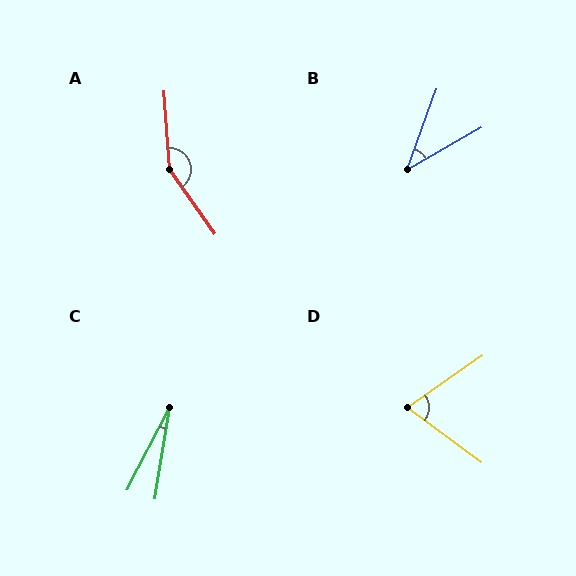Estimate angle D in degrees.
Approximately 72 degrees.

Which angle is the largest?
A, at approximately 149 degrees.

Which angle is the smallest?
C, at approximately 18 degrees.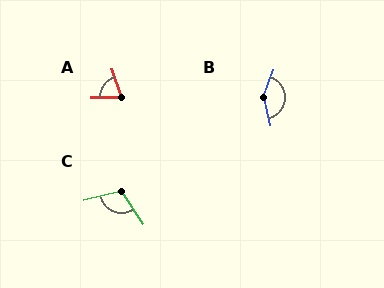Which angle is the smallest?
A, at approximately 73 degrees.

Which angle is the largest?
B, at approximately 146 degrees.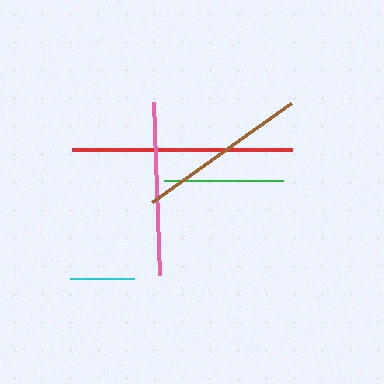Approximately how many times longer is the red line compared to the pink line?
The red line is approximately 1.3 times the length of the pink line.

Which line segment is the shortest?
The cyan line is the shortest at approximately 64 pixels.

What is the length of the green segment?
The green segment is approximately 119 pixels long.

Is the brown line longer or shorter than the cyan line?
The brown line is longer than the cyan line.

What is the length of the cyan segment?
The cyan segment is approximately 64 pixels long.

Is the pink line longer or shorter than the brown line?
The pink line is longer than the brown line.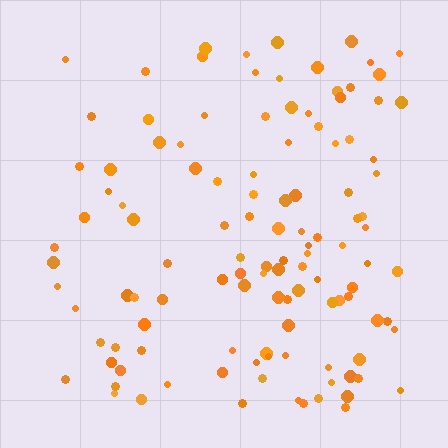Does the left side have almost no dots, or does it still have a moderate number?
Still a moderate number, just noticeably fewer than the right.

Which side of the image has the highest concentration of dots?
The right.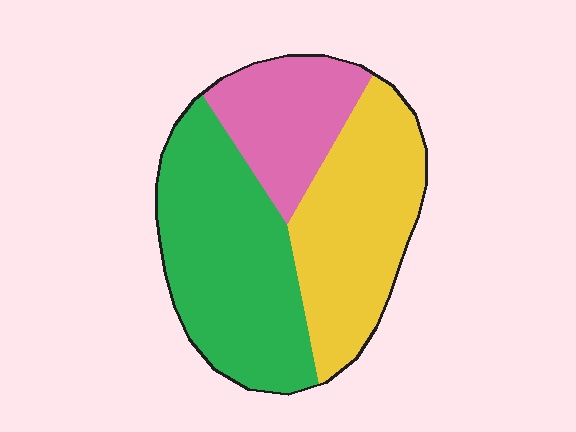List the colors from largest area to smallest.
From largest to smallest: green, yellow, pink.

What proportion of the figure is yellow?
Yellow takes up about three eighths (3/8) of the figure.